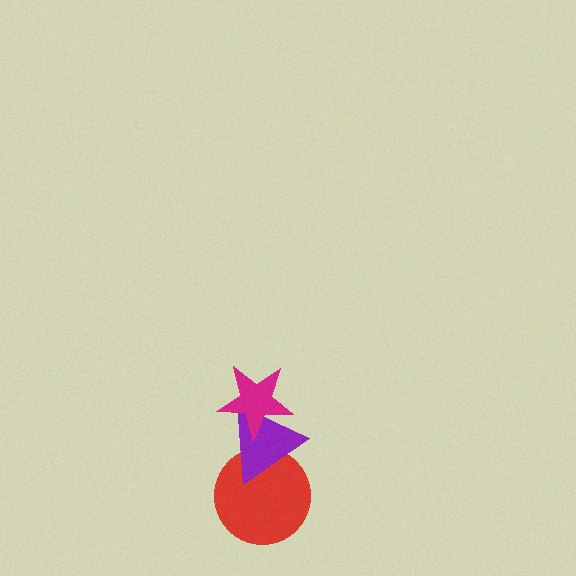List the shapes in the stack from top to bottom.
From top to bottom: the magenta star, the purple triangle, the red circle.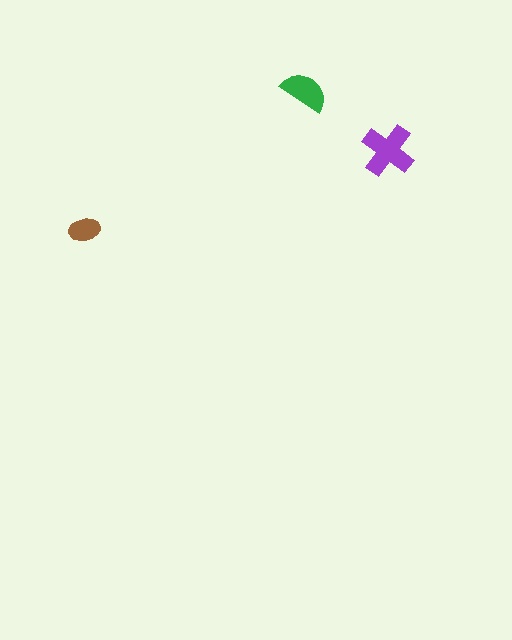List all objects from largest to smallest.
The purple cross, the green semicircle, the brown ellipse.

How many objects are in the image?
There are 3 objects in the image.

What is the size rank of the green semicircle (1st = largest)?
2nd.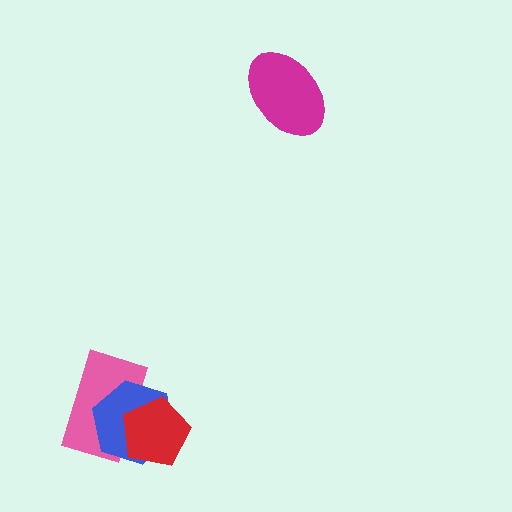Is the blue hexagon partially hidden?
Yes, it is partially covered by another shape.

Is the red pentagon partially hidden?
No, no other shape covers it.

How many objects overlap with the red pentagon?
2 objects overlap with the red pentagon.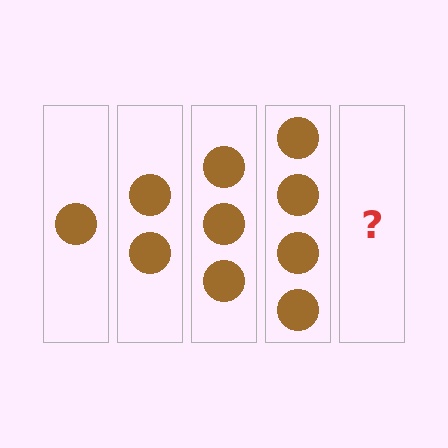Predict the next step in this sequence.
The next step is 5 circles.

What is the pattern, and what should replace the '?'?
The pattern is that each step adds one more circle. The '?' should be 5 circles.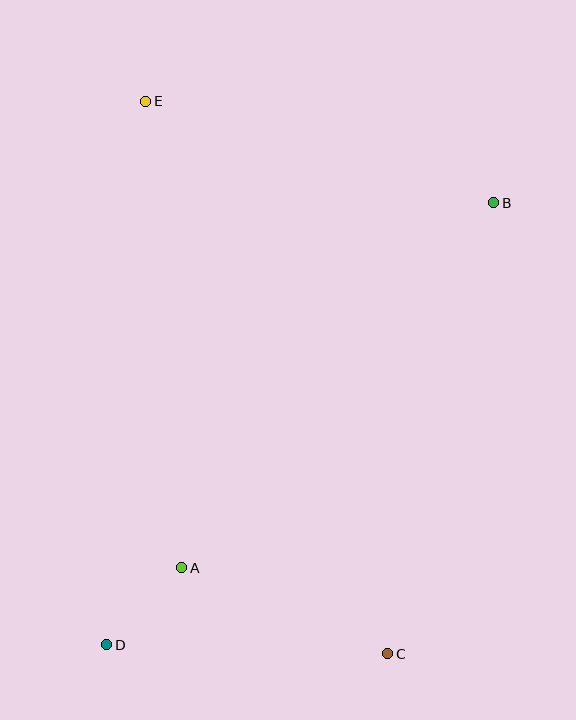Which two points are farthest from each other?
Points C and E are farthest from each other.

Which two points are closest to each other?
Points A and D are closest to each other.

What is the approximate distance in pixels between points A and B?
The distance between A and B is approximately 480 pixels.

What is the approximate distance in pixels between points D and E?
The distance between D and E is approximately 545 pixels.